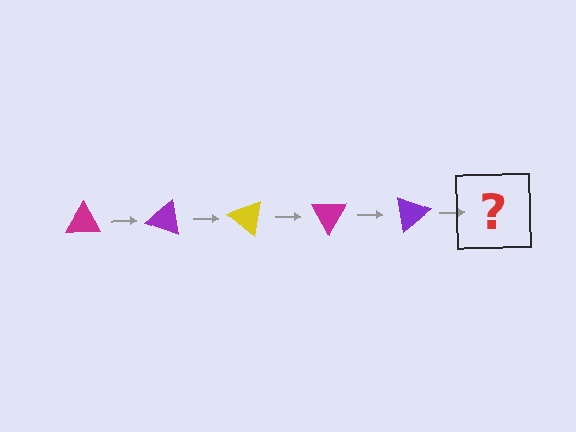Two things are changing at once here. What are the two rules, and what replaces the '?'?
The two rules are that it rotates 20 degrees each step and the color cycles through magenta, purple, and yellow. The '?' should be a yellow triangle, rotated 100 degrees from the start.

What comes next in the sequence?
The next element should be a yellow triangle, rotated 100 degrees from the start.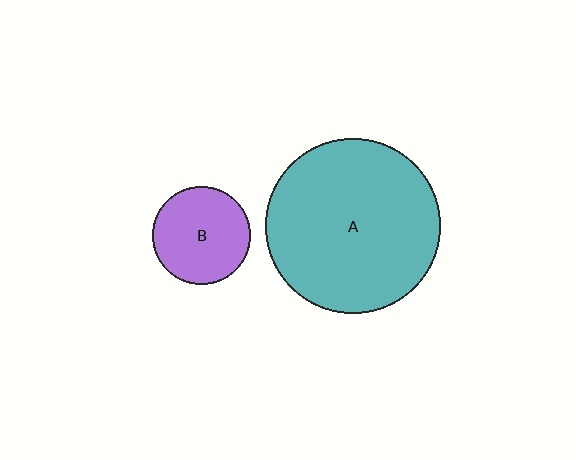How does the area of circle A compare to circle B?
Approximately 3.2 times.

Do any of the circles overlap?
No, none of the circles overlap.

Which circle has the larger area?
Circle A (teal).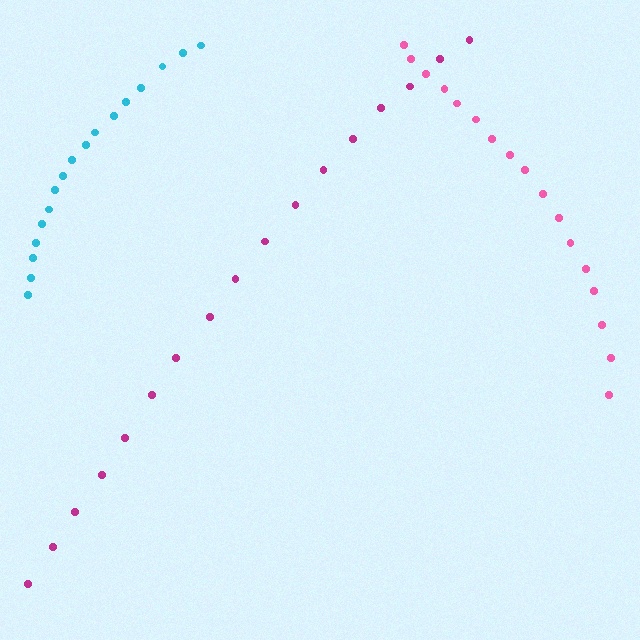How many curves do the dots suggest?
There are 3 distinct paths.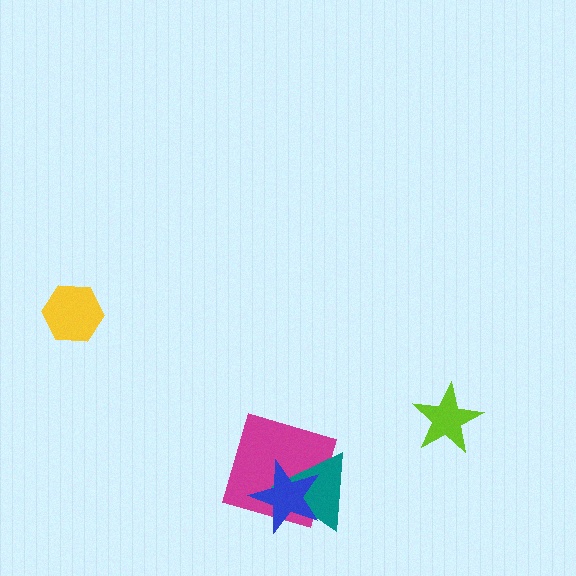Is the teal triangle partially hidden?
Yes, it is partially covered by another shape.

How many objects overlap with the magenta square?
2 objects overlap with the magenta square.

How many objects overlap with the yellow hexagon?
0 objects overlap with the yellow hexagon.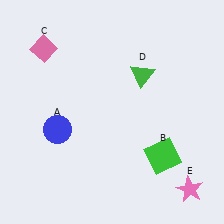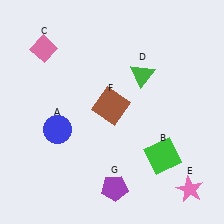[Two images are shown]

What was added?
A brown square (F), a purple pentagon (G) were added in Image 2.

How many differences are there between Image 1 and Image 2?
There are 2 differences between the two images.